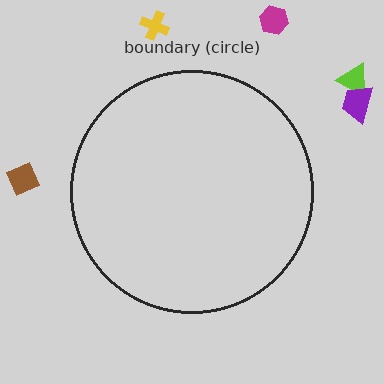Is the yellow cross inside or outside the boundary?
Outside.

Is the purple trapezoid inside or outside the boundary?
Outside.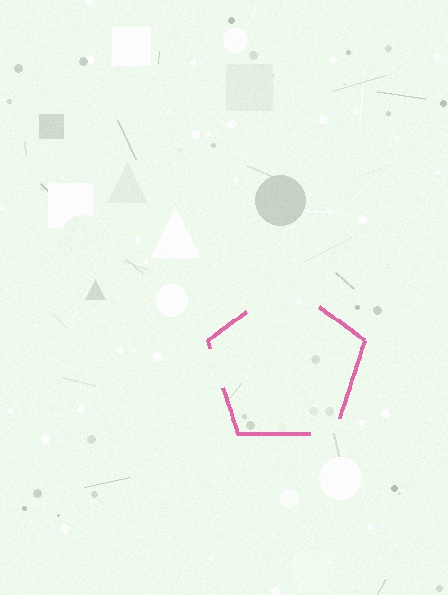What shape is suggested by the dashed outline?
The dashed outline suggests a pentagon.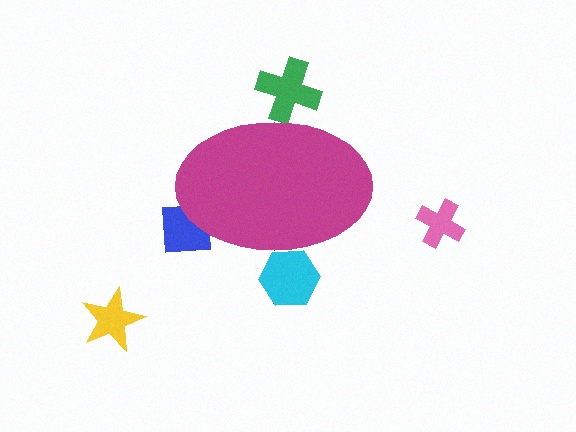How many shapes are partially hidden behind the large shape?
4 shapes are partially hidden.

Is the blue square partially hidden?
Yes, the blue square is partially hidden behind the magenta ellipse.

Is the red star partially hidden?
Yes, the red star is partially hidden behind the magenta ellipse.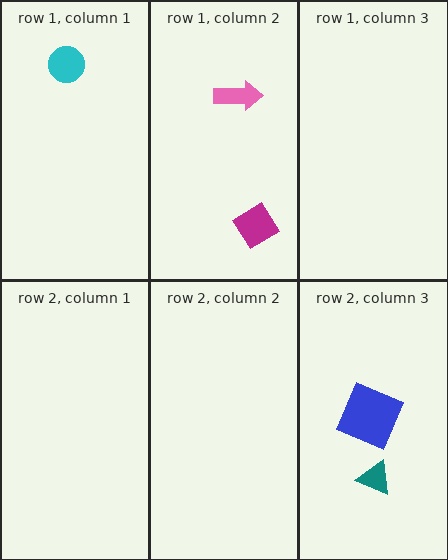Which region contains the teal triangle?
The row 2, column 3 region.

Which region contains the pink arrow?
The row 1, column 2 region.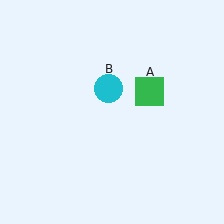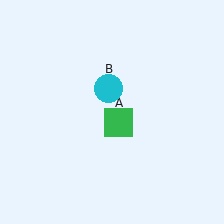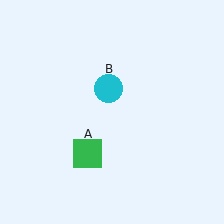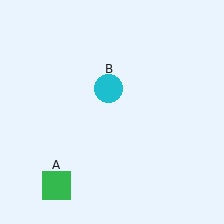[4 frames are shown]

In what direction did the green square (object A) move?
The green square (object A) moved down and to the left.